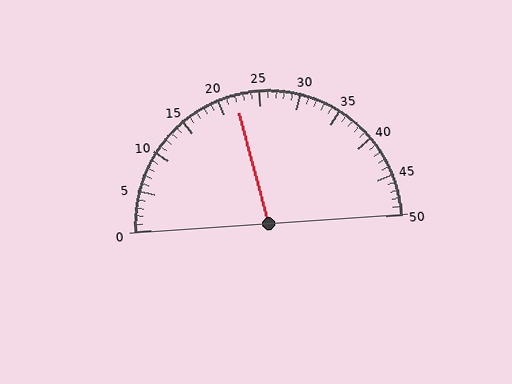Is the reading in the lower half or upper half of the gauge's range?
The reading is in the lower half of the range (0 to 50).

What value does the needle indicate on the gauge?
The needle indicates approximately 22.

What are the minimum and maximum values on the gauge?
The gauge ranges from 0 to 50.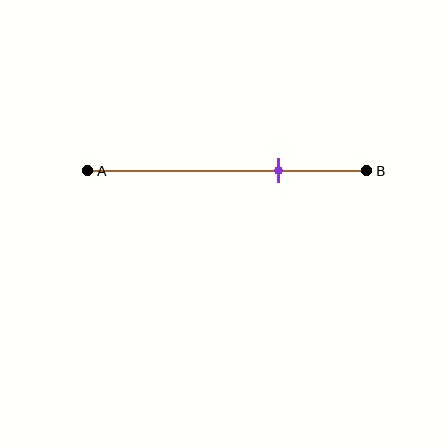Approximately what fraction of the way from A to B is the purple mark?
The purple mark is approximately 70% of the way from A to B.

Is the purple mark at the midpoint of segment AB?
No, the mark is at about 70% from A, not at the 50% midpoint.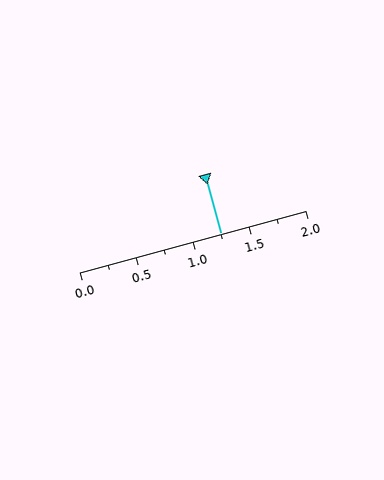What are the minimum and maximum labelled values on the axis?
The axis runs from 0.0 to 2.0.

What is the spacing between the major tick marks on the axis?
The major ticks are spaced 0.5 apart.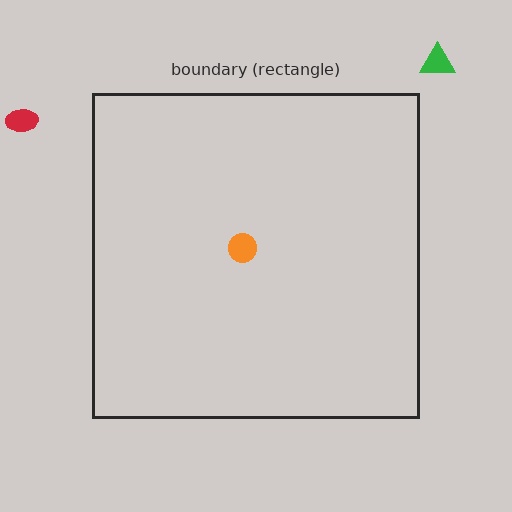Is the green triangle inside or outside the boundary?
Outside.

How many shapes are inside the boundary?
1 inside, 2 outside.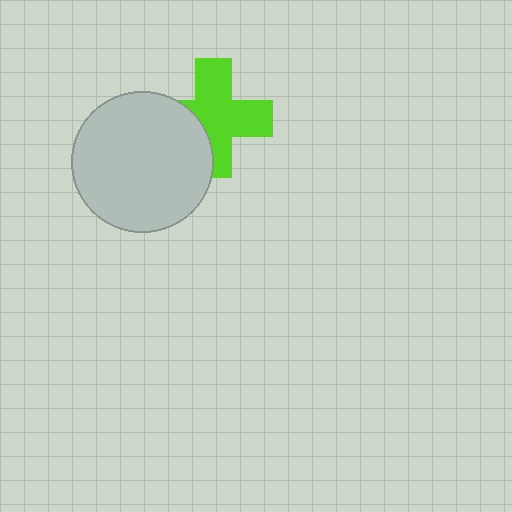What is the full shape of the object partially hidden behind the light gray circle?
The partially hidden object is a lime cross.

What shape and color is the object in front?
The object in front is a light gray circle.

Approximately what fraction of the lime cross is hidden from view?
Roughly 31% of the lime cross is hidden behind the light gray circle.